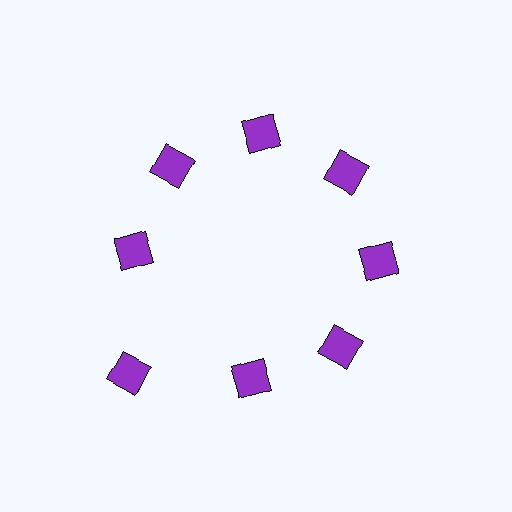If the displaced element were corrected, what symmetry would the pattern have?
It would have 8-fold rotational symmetry — the pattern would map onto itself every 45 degrees.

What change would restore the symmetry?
The symmetry would be restored by moving it inward, back onto the ring so that all 8 diamonds sit at equal angles and equal distance from the center.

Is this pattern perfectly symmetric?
No. The 8 purple diamonds are arranged in a ring, but one element near the 8 o'clock position is pushed outward from the center, breaking the 8-fold rotational symmetry.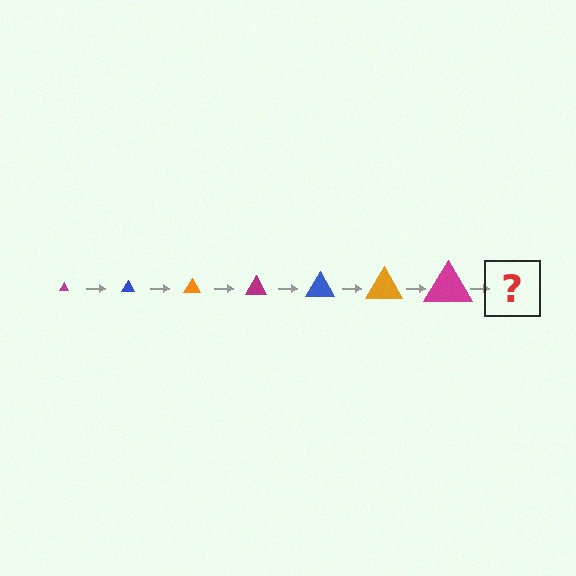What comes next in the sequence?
The next element should be a blue triangle, larger than the previous one.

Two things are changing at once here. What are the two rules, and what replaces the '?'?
The two rules are that the triangle grows larger each step and the color cycles through magenta, blue, and orange. The '?' should be a blue triangle, larger than the previous one.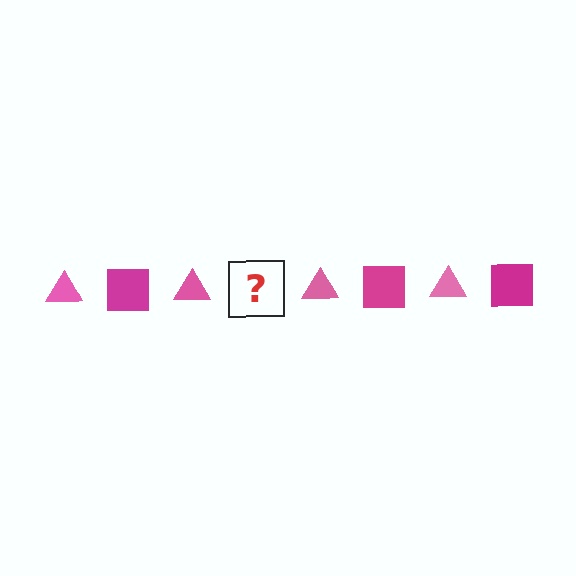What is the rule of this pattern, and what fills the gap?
The rule is that the pattern alternates between pink triangle and magenta square. The gap should be filled with a magenta square.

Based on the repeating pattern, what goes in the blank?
The blank should be a magenta square.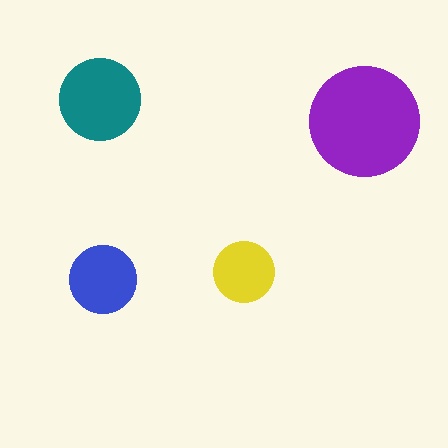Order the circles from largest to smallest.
the purple one, the teal one, the blue one, the yellow one.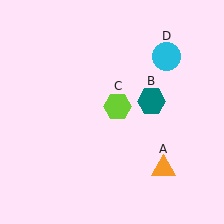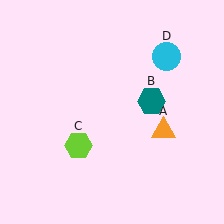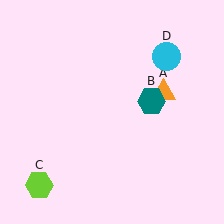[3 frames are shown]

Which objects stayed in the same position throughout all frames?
Teal hexagon (object B) and cyan circle (object D) remained stationary.